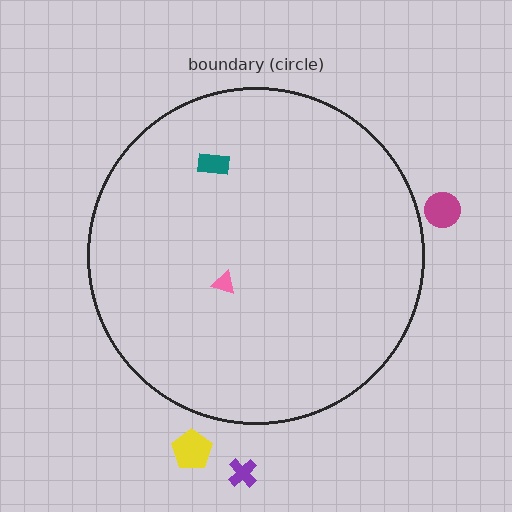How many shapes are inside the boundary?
2 inside, 3 outside.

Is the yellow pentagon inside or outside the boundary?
Outside.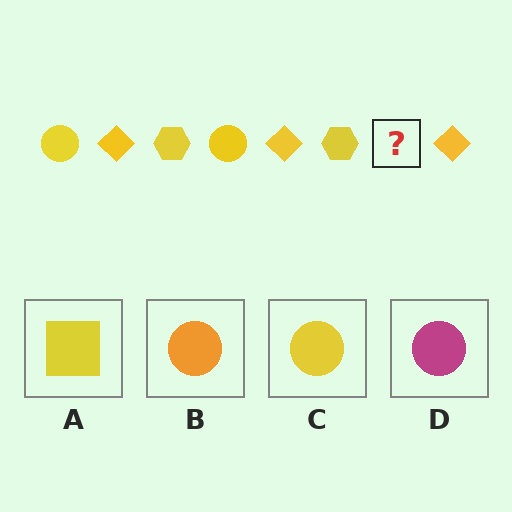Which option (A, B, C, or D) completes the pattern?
C.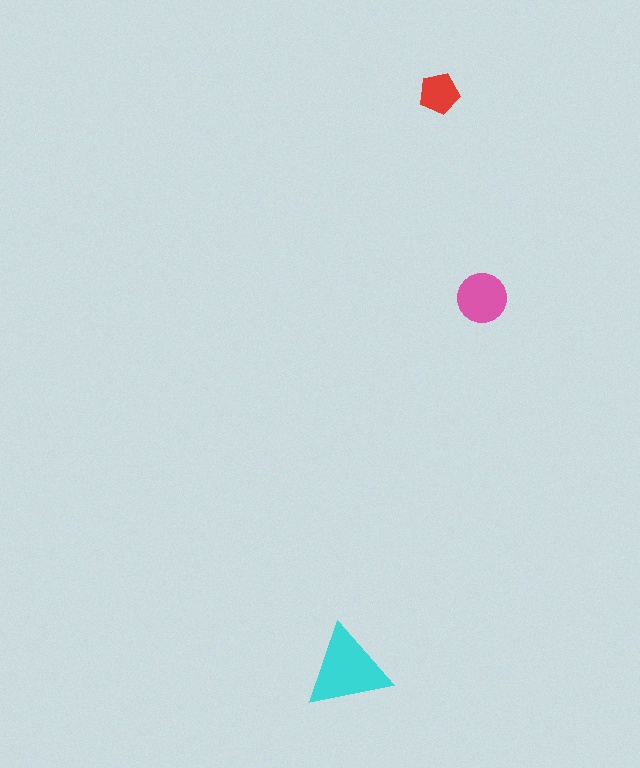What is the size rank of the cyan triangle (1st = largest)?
1st.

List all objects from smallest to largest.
The red pentagon, the pink circle, the cyan triangle.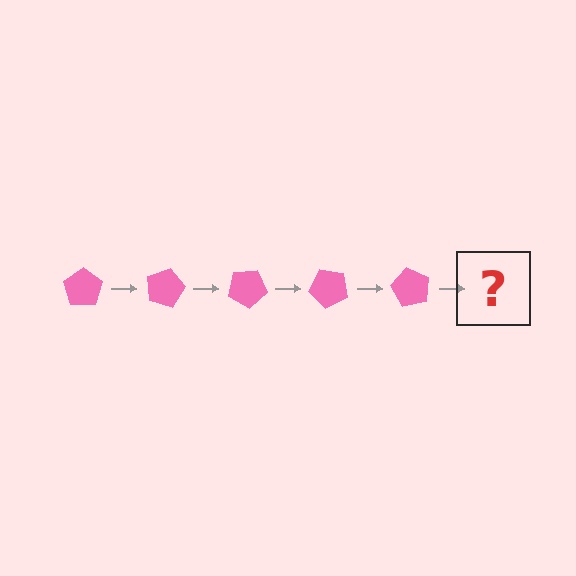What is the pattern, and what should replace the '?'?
The pattern is that the pentagon rotates 15 degrees each step. The '?' should be a pink pentagon rotated 75 degrees.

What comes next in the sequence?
The next element should be a pink pentagon rotated 75 degrees.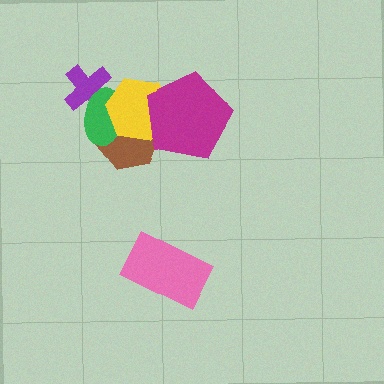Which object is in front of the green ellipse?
The yellow hexagon is in front of the green ellipse.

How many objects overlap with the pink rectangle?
0 objects overlap with the pink rectangle.